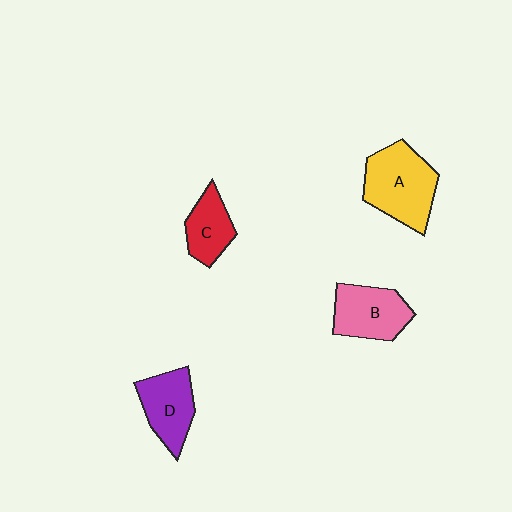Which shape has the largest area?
Shape A (yellow).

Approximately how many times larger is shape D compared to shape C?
Approximately 1.3 times.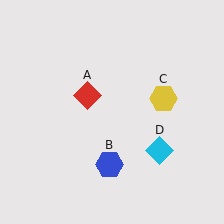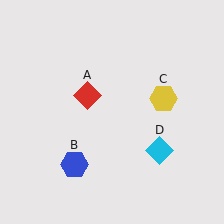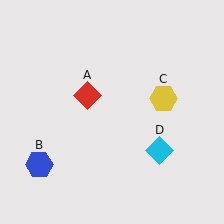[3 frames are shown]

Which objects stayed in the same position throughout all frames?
Red diamond (object A) and yellow hexagon (object C) and cyan diamond (object D) remained stationary.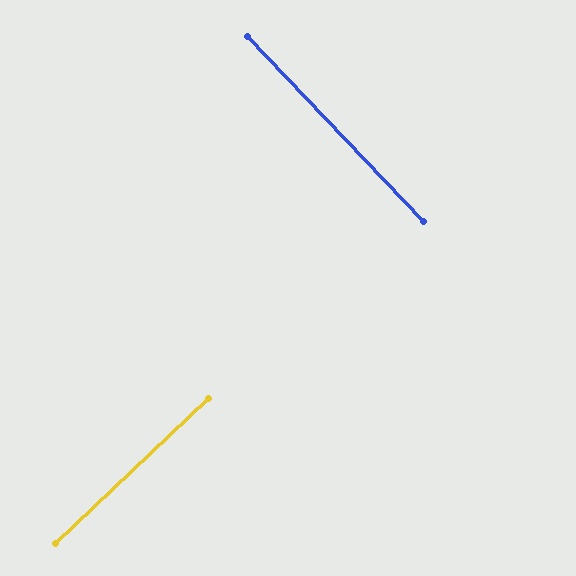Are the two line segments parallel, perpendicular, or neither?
Perpendicular — they meet at approximately 90°.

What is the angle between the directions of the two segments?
Approximately 90 degrees.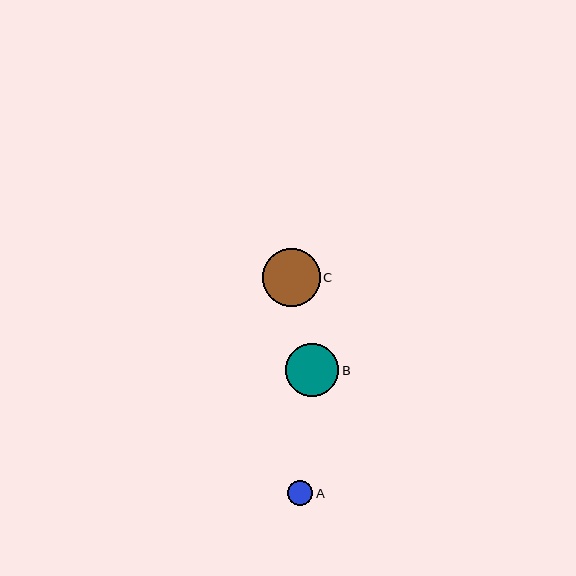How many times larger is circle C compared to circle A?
Circle C is approximately 2.3 times the size of circle A.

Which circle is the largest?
Circle C is the largest with a size of approximately 58 pixels.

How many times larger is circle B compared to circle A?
Circle B is approximately 2.1 times the size of circle A.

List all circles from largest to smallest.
From largest to smallest: C, B, A.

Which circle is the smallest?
Circle A is the smallest with a size of approximately 25 pixels.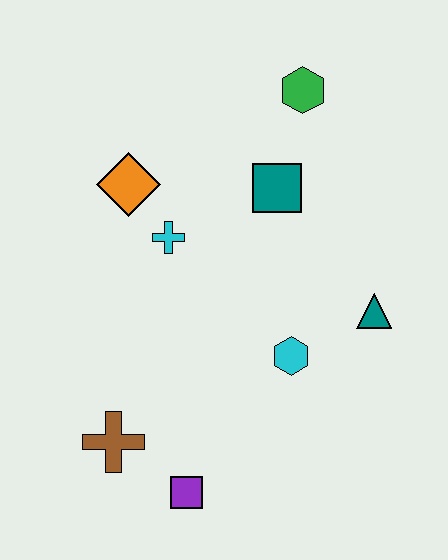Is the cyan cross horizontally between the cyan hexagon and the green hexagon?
No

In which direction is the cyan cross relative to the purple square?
The cyan cross is above the purple square.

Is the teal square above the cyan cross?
Yes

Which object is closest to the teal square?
The green hexagon is closest to the teal square.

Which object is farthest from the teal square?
The purple square is farthest from the teal square.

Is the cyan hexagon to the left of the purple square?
No